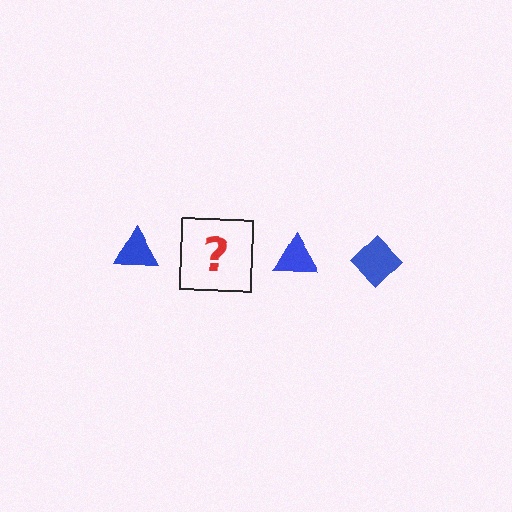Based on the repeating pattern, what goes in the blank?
The blank should be a blue diamond.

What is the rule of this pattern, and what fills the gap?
The rule is that the pattern cycles through triangle, diamond shapes in blue. The gap should be filled with a blue diamond.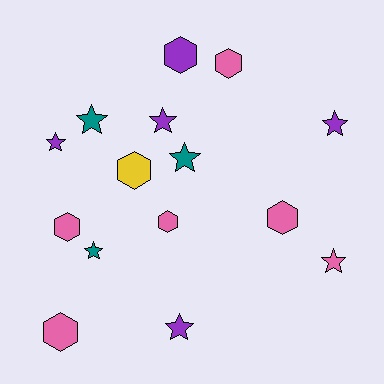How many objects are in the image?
There are 15 objects.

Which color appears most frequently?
Pink, with 6 objects.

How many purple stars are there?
There are 4 purple stars.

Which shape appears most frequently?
Star, with 8 objects.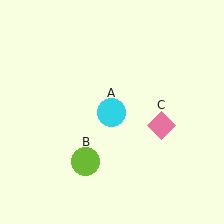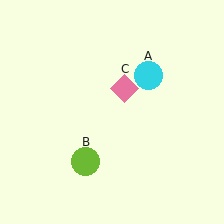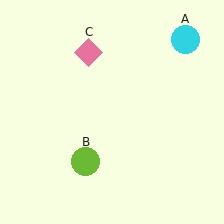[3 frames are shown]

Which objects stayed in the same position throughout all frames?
Lime circle (object B) remained stationary.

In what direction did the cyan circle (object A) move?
The cyan circle (object A) moved up and to the right.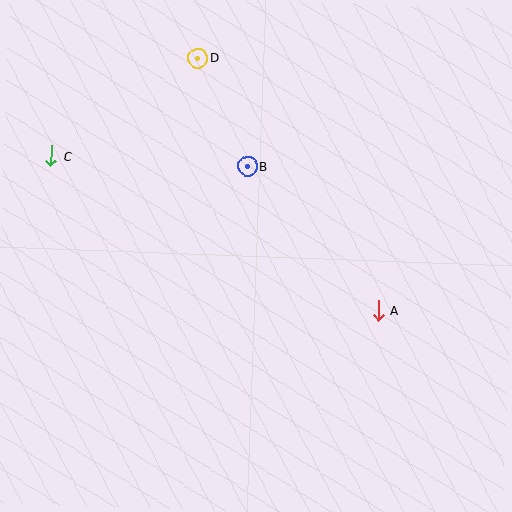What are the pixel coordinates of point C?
Point C is at (51, 156).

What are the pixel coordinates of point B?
Point B is at (248, 166).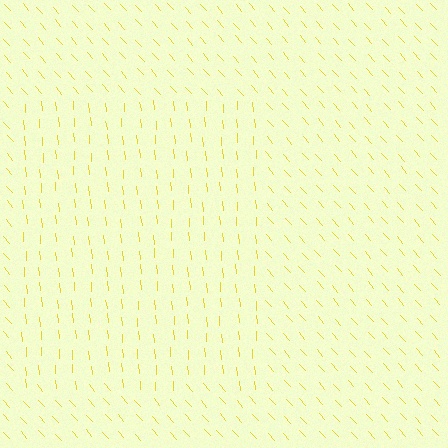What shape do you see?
I see a rectangle.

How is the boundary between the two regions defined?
The boundary is defined purely by a change in line orientation (approximately 37 degrees difference). All lines are the same color and thickness.